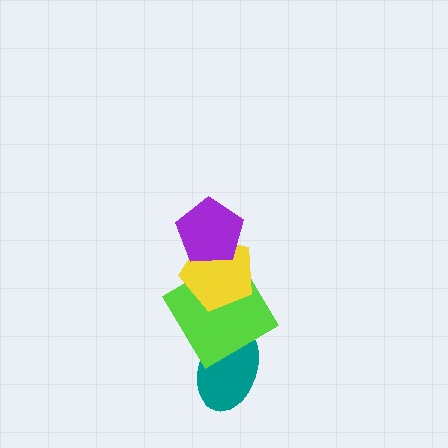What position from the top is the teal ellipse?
The teal ellipse is 4th from the top.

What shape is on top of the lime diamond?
The yellow pentagon is on top of the lime diamond.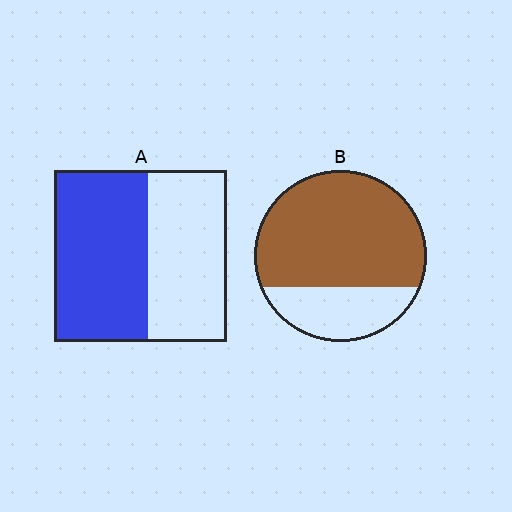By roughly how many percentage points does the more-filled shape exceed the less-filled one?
By roughly 20 percentage points (B over A).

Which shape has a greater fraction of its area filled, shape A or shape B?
Shape B.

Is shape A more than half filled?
Yes.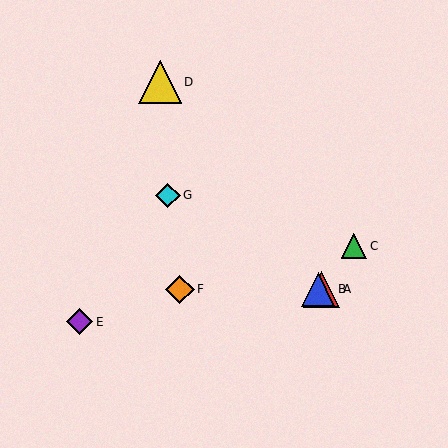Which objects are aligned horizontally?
Objects A, B, F are aligned horizontally.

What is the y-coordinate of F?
Object F is at y≈289.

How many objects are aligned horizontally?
3 objects (A, B, F) are aligned horizontally.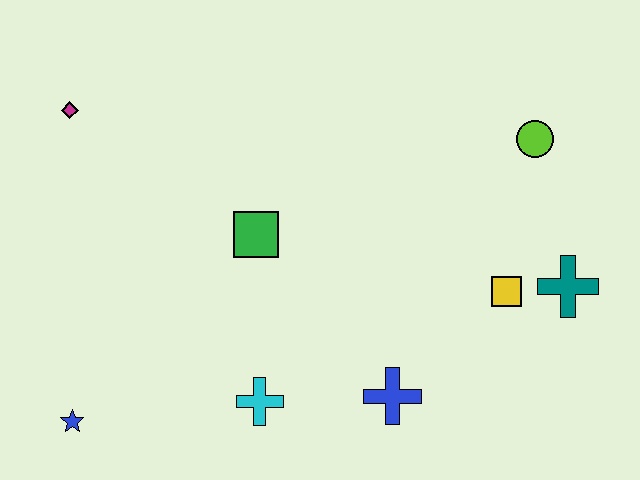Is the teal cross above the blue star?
Yes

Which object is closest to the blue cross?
The cyan cross is closest to the blue cross.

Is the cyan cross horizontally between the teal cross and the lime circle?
No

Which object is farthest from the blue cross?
The magenta diamond is farthest from the blue cross.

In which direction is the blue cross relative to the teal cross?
The blue cross is to the left of the teal cross.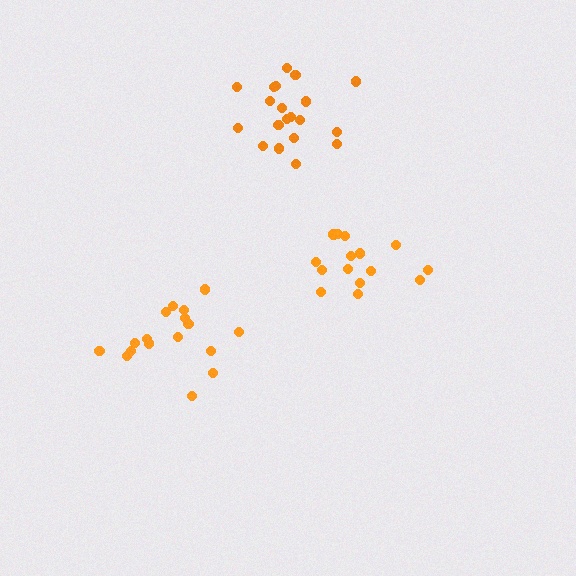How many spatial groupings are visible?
There are 3 spatial groupings.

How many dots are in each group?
Group 1: 17 dots, Group 2: 15 dots, Group 3: 20 dots (52 total).